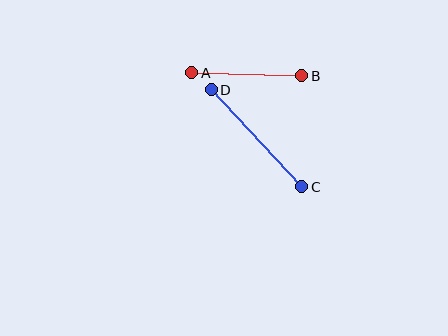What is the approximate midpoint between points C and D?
The midpoint is at approximately (256, 138) pixels.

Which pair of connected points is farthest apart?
Points C and D are farthest apart.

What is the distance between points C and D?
The distance is approximately 132 pixels.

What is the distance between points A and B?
The distance is approximately 110 pixels.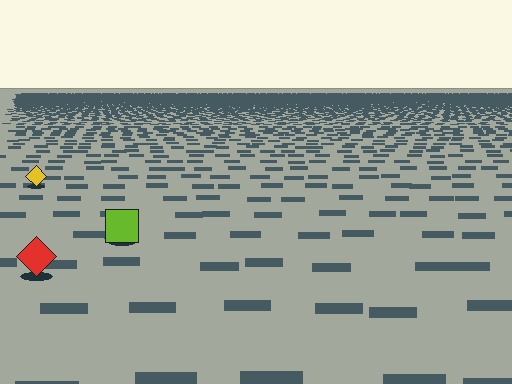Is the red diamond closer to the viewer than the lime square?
Yes. The red diamond is closer — you can tell from the texture gradient: the ground texture is coarser near it.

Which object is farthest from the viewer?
The yellow diamond is farthest from the viewer. It appears smaller and the ground texture around it is denser.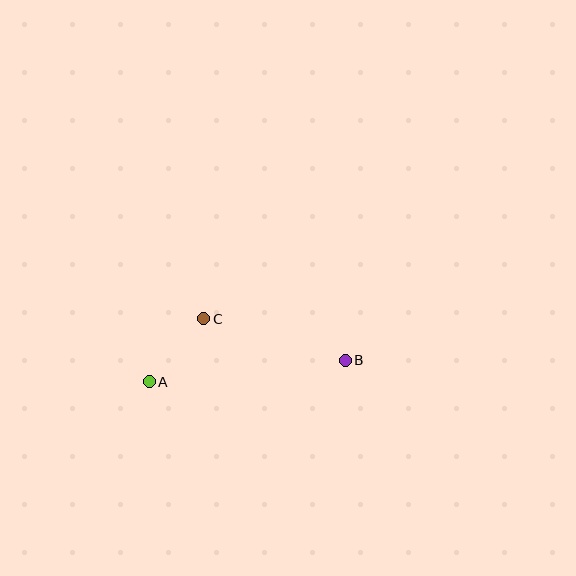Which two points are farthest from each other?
Points A and B are farthest from each other.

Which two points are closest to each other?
Points A and C are closest to each other.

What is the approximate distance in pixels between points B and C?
The distance between B and C is approximately 147 pixels.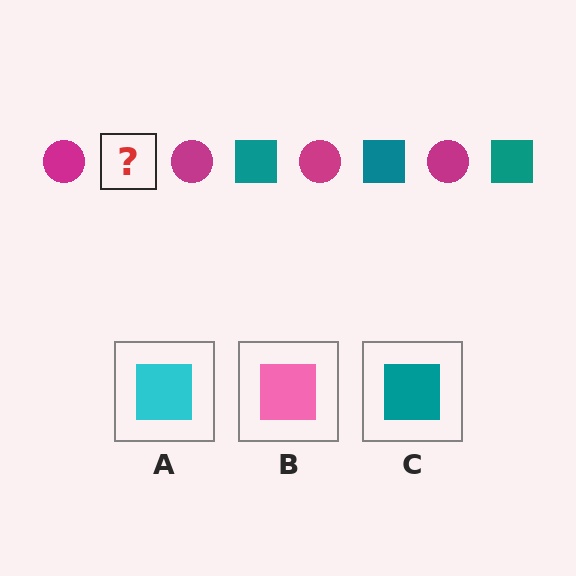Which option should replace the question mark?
Option C.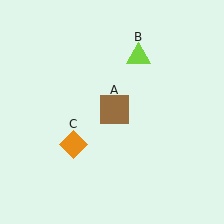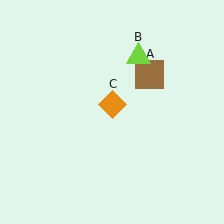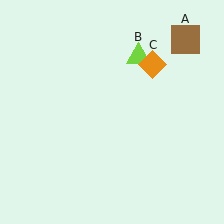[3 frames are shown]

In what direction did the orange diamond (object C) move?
The orange diamond (object C) moved up and to the right.